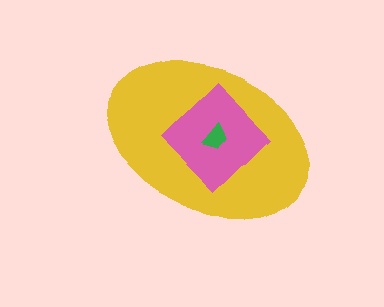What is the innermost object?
The green trapezoid.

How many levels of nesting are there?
3.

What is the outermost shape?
The yellow ellipse.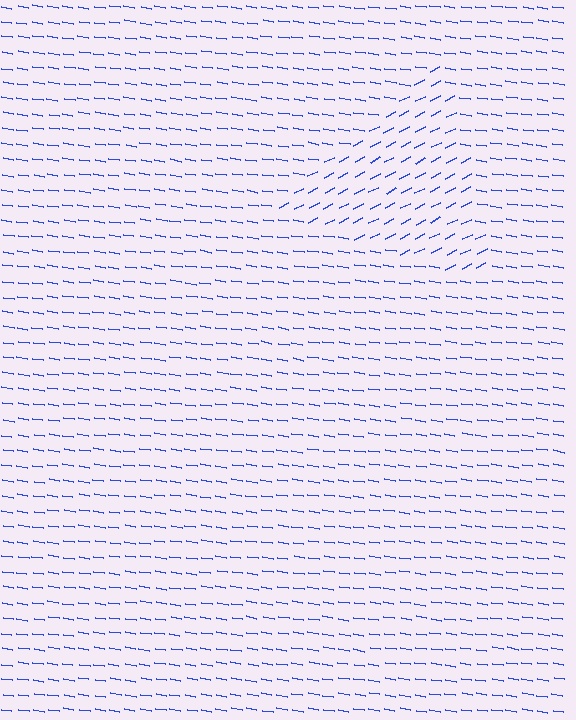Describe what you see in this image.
The image is filled with small blue line segments. A triangle region in the image has lines oriented differently from the surrounding lines, creating a visible texture boundary.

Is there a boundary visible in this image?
Yes, there is a texture boundary formed by a change in line orientation.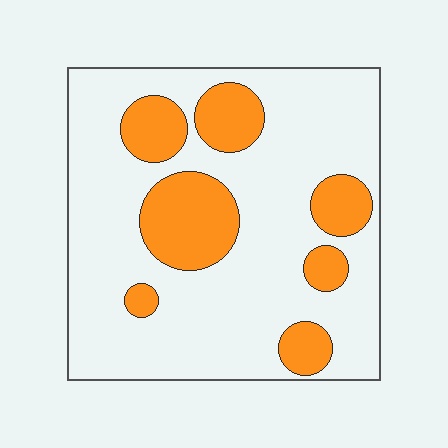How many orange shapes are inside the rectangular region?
7.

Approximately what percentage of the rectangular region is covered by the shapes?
Approximately 25%.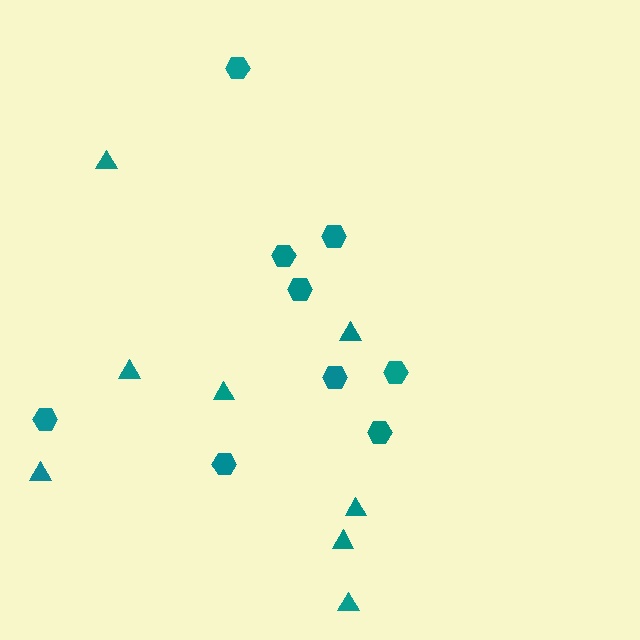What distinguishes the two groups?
There are 2 groups: one group of hexagons (9) and one group of triangles (8).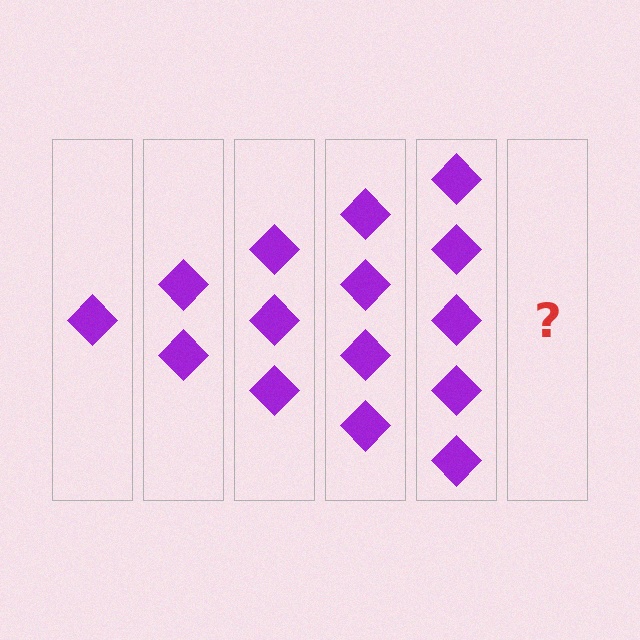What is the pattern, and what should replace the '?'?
The pattern is that each step adds one more diamond. The '?' should be 6 diamonds.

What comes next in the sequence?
The next element should be 6 diamonds.